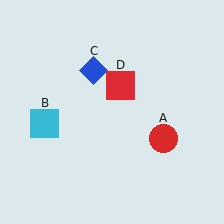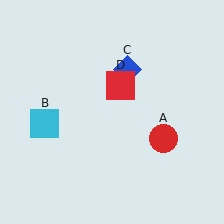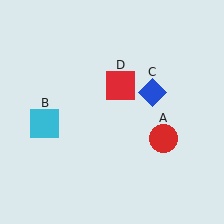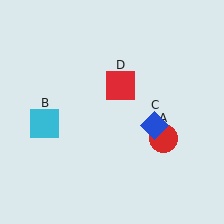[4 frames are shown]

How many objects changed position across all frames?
1 object changed position: blue diamond (object C).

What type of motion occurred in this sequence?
The blue diamond (object C) rotated clockwise around the center of the scene.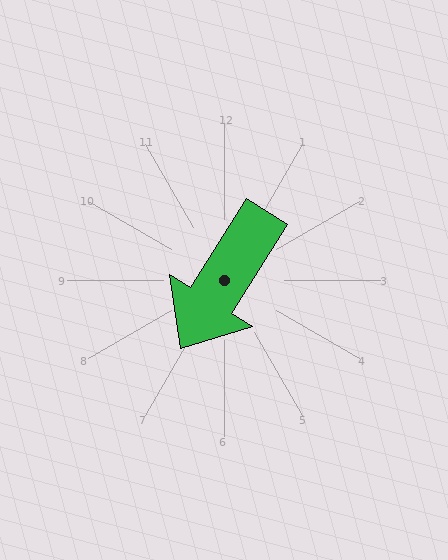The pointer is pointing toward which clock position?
Roughly 7 o'clock.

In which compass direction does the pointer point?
Southwest.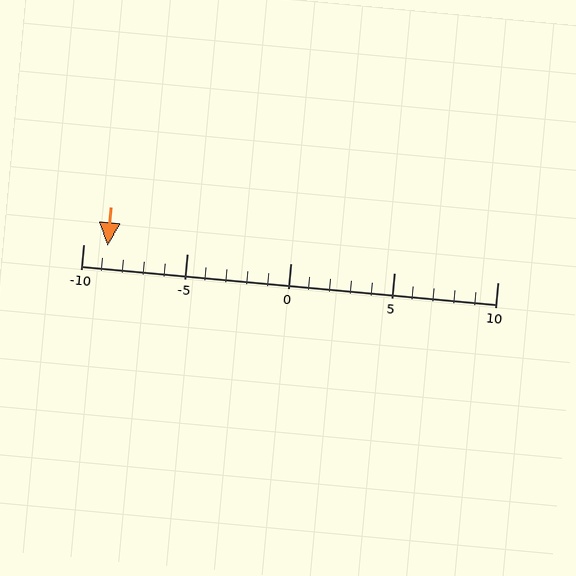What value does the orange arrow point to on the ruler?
The orange arrow points to approximately -9.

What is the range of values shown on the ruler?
The ruler shows values from -10 to 10.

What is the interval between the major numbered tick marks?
The major tick marks are spaced 5 units apart.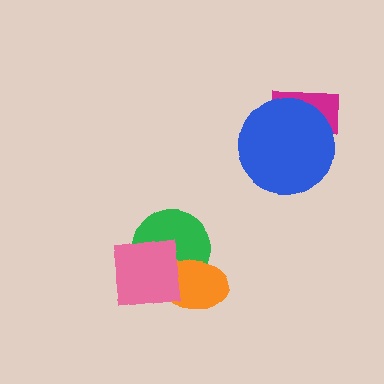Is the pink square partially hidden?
No, no other shape covers it.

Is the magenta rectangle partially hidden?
Yes, it is partially covered by another shape.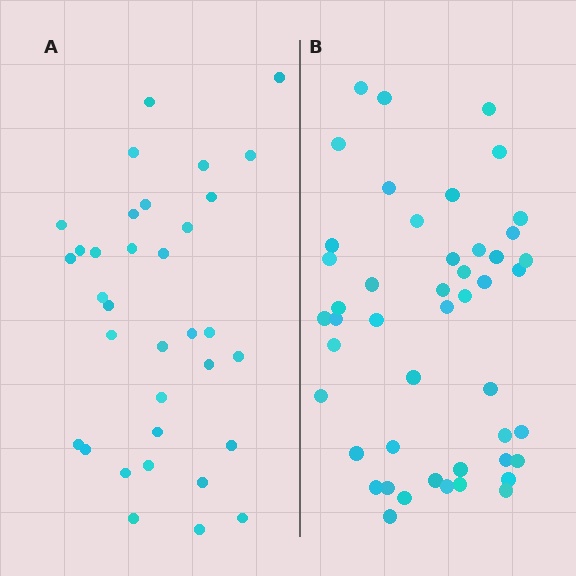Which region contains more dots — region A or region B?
Region B (the right region) has more dots.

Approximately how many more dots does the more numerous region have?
Region B has approximately 15 more dots than region A.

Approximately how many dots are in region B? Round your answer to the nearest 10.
About 50 dots. (The exact count is 47, which rounds to 50.)